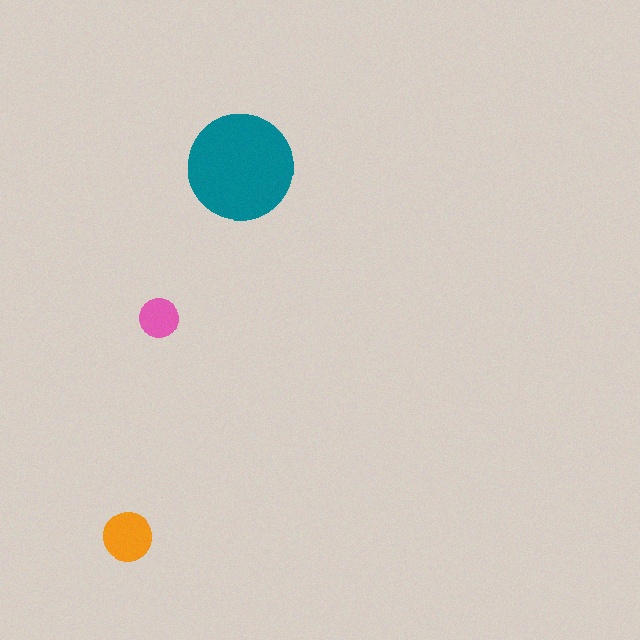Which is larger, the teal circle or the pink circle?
The teal one.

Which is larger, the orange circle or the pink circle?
The orange one.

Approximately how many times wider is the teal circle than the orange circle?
About 2 times wider.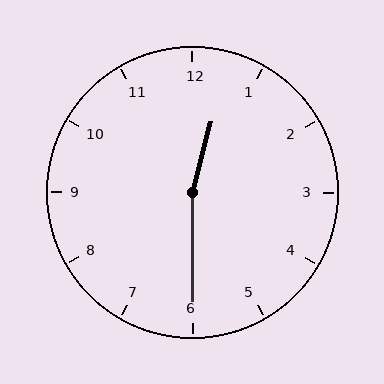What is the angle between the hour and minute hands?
Approximately 165 degrees.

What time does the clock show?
12:30.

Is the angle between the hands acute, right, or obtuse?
It is obtuse.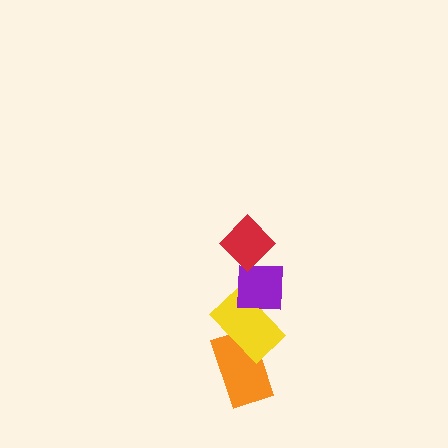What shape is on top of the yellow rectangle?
The purple square is on top of the yellow rectangle.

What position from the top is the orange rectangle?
The orange rectangle is 4th from the top.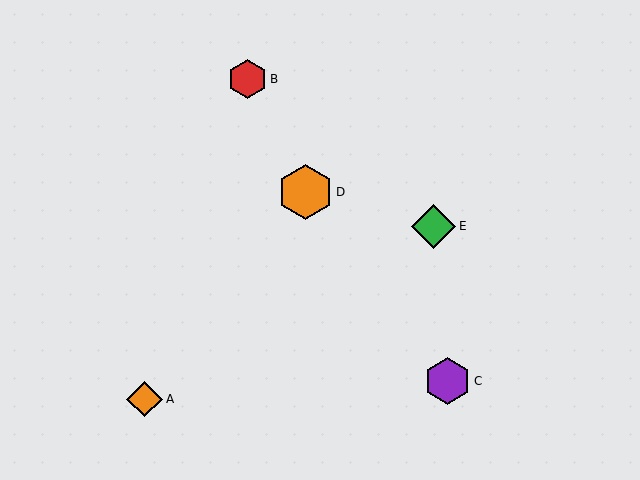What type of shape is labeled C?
Shape C is a purple hexagon.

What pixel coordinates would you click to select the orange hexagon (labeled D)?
Click at (305, 192) to select the orange hexagon D.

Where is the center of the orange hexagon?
The center of the orange hexagon is at (305, 192).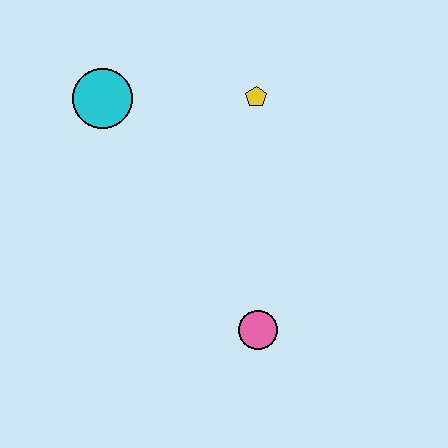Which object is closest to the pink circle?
The yellow pentagon is closest to the pink circle.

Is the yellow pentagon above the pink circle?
Yes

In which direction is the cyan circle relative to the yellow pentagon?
The cyan circle is to the left of the yellow pentagon.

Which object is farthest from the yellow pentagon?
The pink circle is farthest from the yellow pentagon.